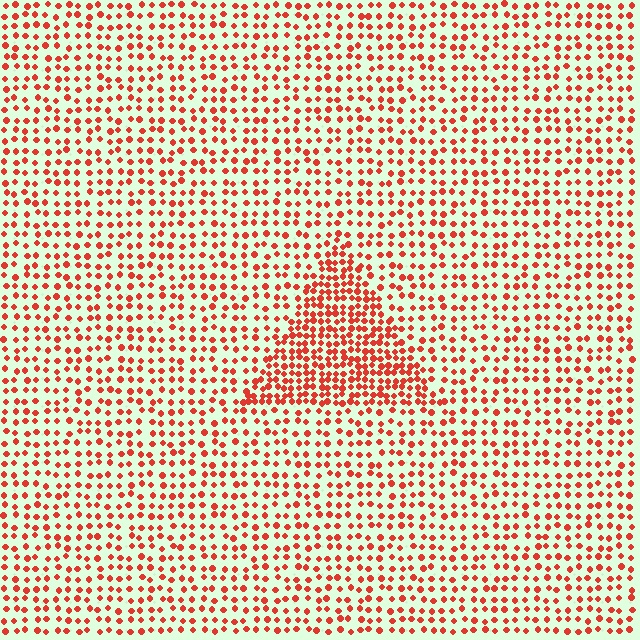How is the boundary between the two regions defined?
The boundary is defined by a change in element density (approximately 2.0x ratio). All elements are the same color, size, and shape.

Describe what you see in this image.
The image contains small red elements arranged at two different densities. A triangle-shaped region is visible where the elements are more densely packed than the surrounding area.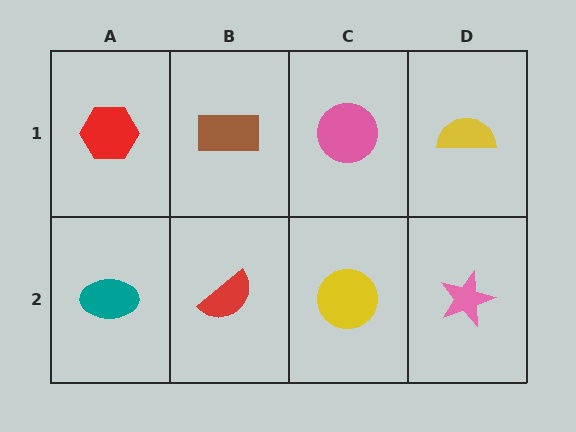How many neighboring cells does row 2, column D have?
2.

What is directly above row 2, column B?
A brown rectangle.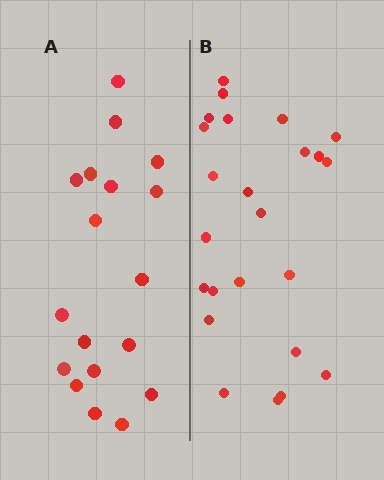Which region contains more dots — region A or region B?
Region B (the right region) has more dots.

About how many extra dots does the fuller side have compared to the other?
Region B has about 6 more dots than region A.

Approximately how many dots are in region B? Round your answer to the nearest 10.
About 20 dots. (The exact count is 24, which rounds to 20.)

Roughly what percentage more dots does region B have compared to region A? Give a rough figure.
About 35% more.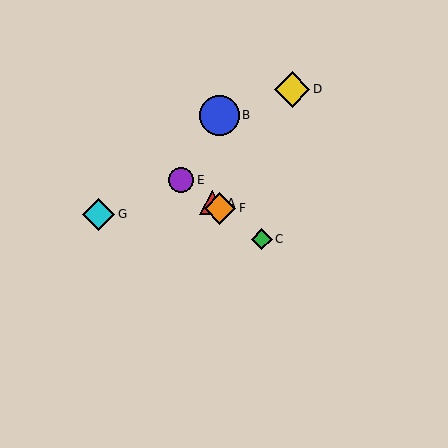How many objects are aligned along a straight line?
4 objects (A, C, E, F) are aligned along a straight line.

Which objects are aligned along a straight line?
Objects A, C, E, F are aligned along a straight line.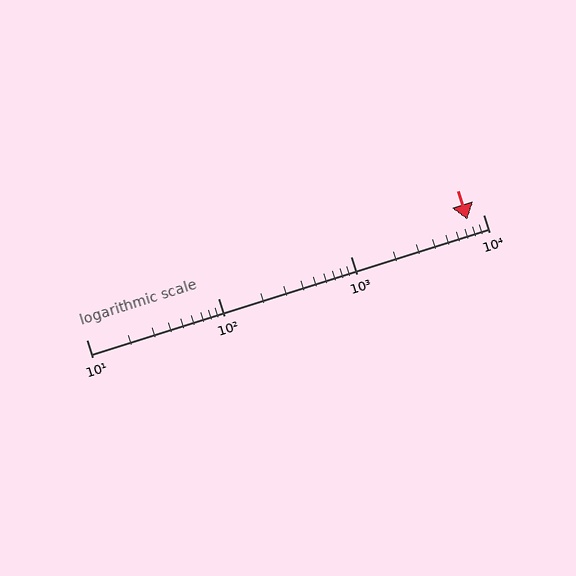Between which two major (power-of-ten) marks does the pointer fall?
The pointer is between 1000 and 10000.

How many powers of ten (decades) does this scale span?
The scale spans 3 decades, from 10 to 10000.